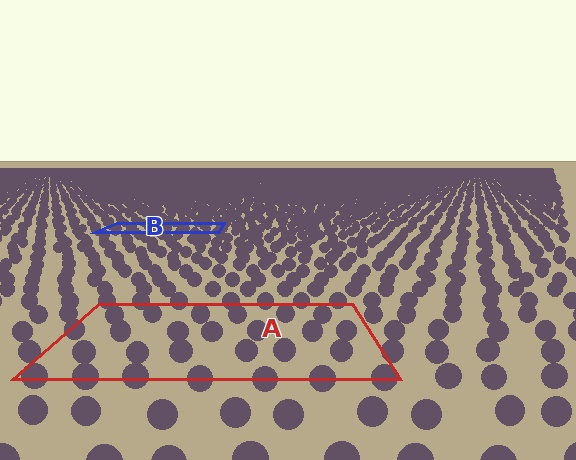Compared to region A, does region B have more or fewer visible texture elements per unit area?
Region B has more texture elements per unit area — they are packed more densely because it is farther away.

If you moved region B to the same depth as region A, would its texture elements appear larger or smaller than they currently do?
They would appear larger. At a closer depth, the same texture elements are projected at a bigger on-screen size.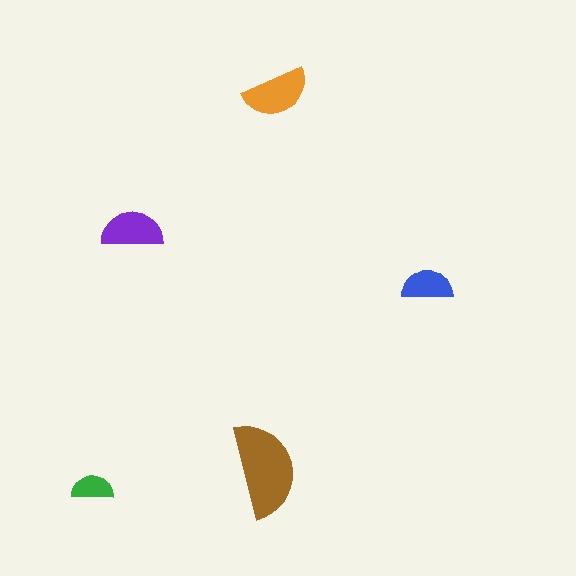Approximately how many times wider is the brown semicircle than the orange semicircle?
About 1.5 times wider.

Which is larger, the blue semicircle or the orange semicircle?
The orange one.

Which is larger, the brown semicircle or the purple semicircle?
The brown one.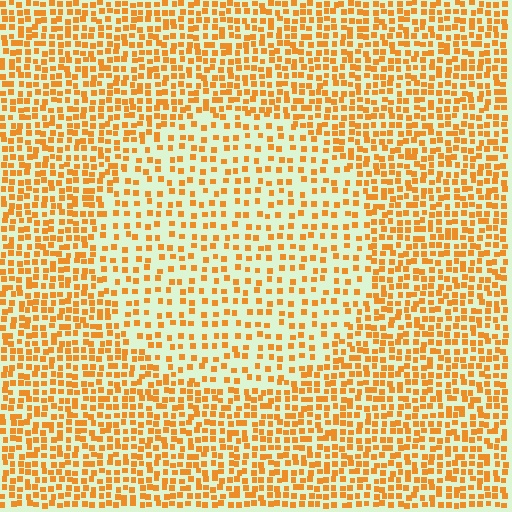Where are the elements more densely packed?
The elements are more densely packed outside the circle boundary.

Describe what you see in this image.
The image contains small orange elements arranged at two different densities. A circle-shaped region is visible where the elements are less densely packed than the surrounding area.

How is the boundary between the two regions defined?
The boundary is defined by a change in element density (approximately 1.9x ratio). All elements are the same color, size, and shape.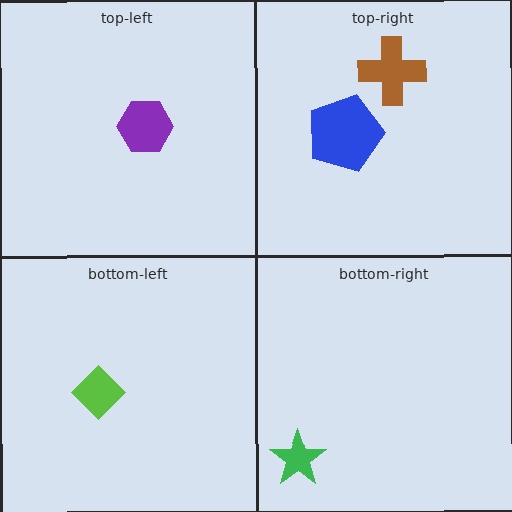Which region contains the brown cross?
The top-right region.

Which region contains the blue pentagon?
The top-right region.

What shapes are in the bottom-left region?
The lime diamond.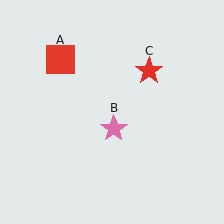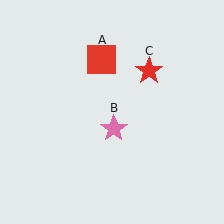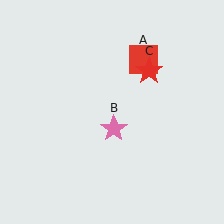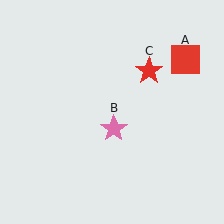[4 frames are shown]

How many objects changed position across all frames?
1 object changed position: red square (object A).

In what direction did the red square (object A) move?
The red square (object A) moved right.